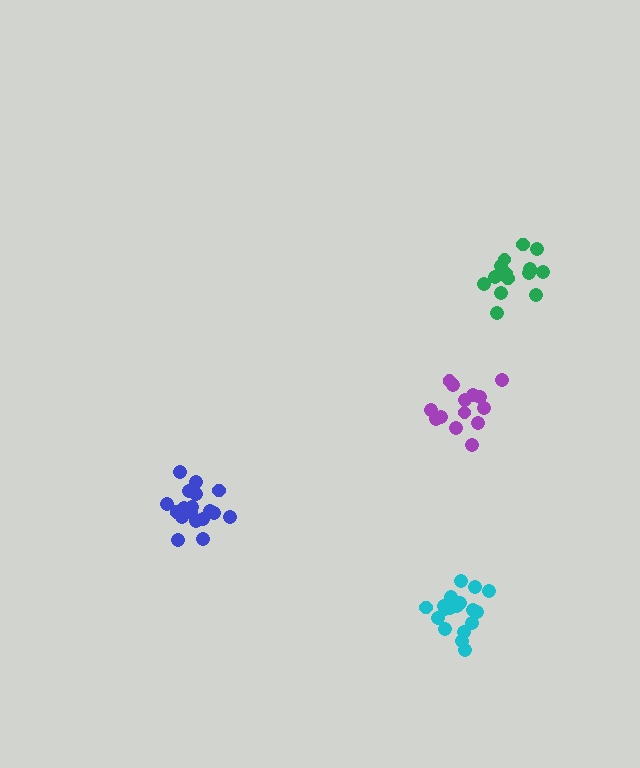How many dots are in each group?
Group 1: 14 dots, Group 2: 18 dots, Group 3: 14 dots, Group 4: 20 dots (66 total).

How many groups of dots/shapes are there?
There are 4 groups.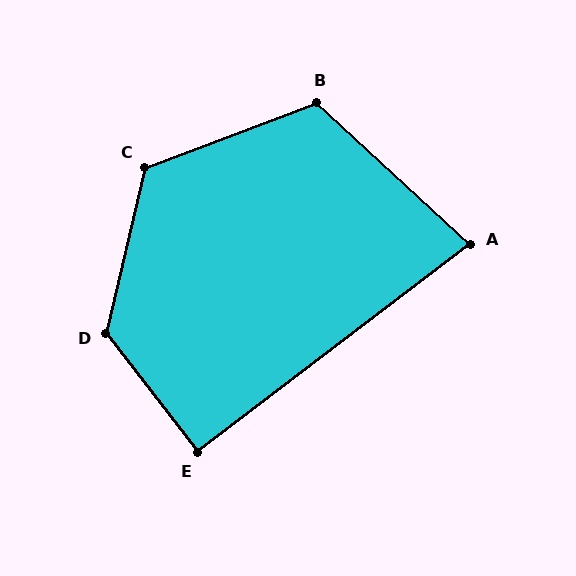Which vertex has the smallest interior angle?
A, at approximately 80 degrees.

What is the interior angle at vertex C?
Approximately 124 degrees (obtuse).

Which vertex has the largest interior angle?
D, at approximately 129 degrees.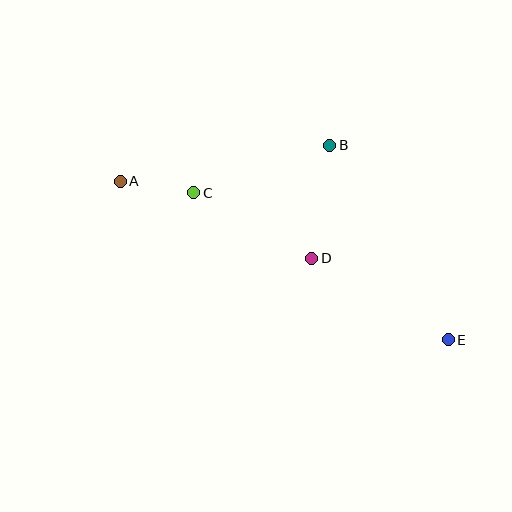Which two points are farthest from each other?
Points A and E are farthest from each other.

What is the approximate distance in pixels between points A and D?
The distance between A and D is approximately 207 pixels.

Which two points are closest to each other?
Points A and C are closest to each other.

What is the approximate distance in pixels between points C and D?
The distance between C and D is approximately 135 pixels.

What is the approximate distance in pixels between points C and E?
The distance between C and E is approximately 294 pixels.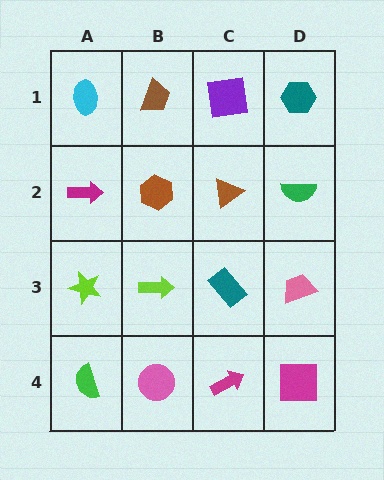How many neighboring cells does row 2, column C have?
4.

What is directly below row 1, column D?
A green semicircle.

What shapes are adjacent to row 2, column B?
A brown trapezoid (row 1, column B), a lime arrow (row 3, column B), a magenta arrow (row 2, column A), a brown triangle (row 2, column C).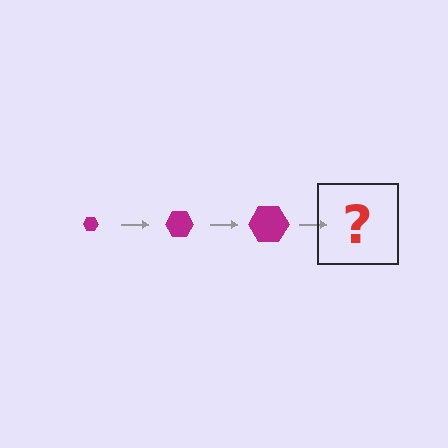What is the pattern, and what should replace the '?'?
The pattern is that the hexagon gets progressively larger each step. The '?' should be a magenta hexagon, larger than the previous one.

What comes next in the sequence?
The next element should be a magenta hexagon, larger than the previous one.